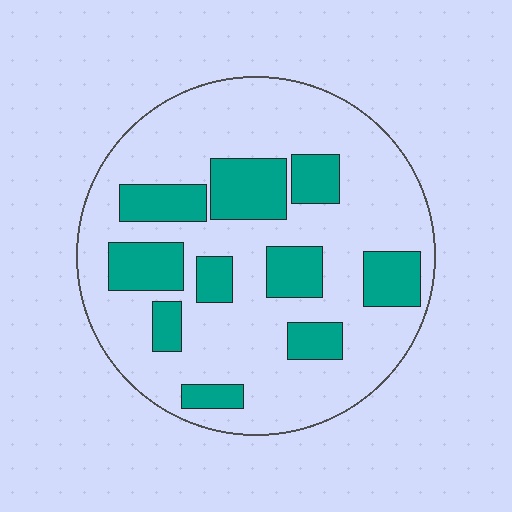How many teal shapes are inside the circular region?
10.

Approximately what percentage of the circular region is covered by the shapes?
Approximately 25%.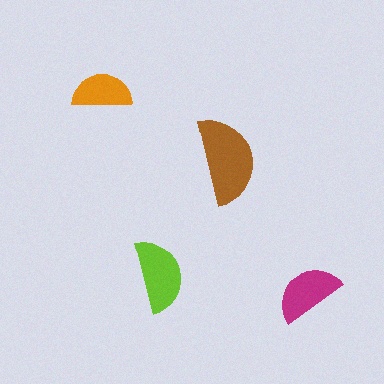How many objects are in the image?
There are 4 objects in the image.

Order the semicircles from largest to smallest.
the brown one, the lime one, the magenta one, the orange one.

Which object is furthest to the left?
The orange semicircle is leftmost.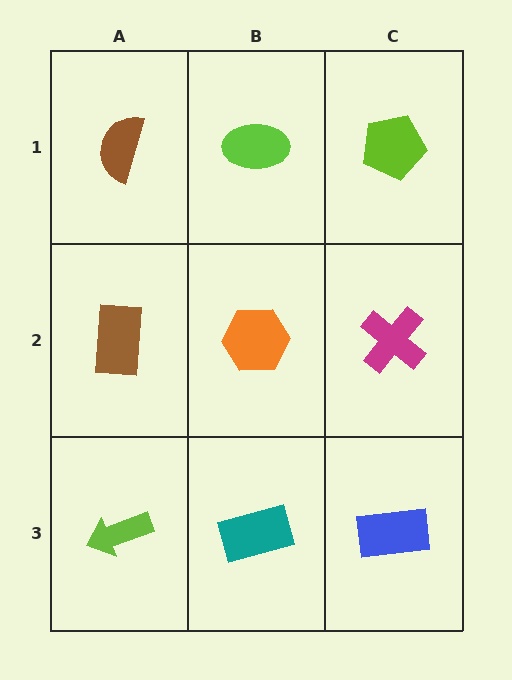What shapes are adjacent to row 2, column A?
A brown semicircle (row 1, column A), a lime arrow (row 3, column A), an orange hexagon (row 2, column B).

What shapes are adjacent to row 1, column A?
A brown rectangle (row 2, column A), a lime ellipse (row 1, column B).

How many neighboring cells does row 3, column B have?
3.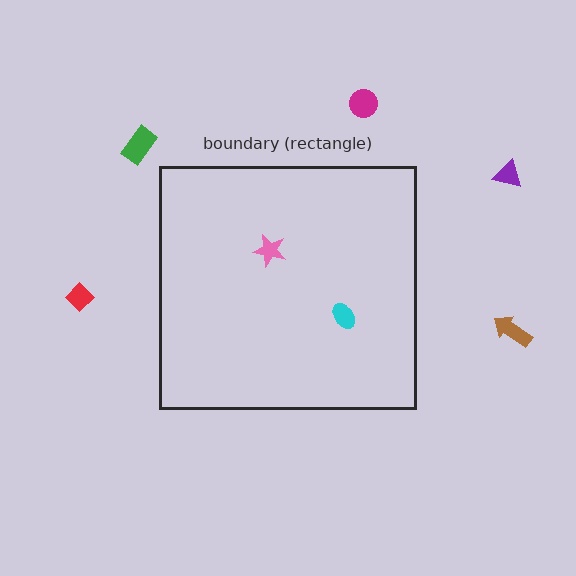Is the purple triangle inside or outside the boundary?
Outside.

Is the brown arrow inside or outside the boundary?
Outside.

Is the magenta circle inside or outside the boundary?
Outside.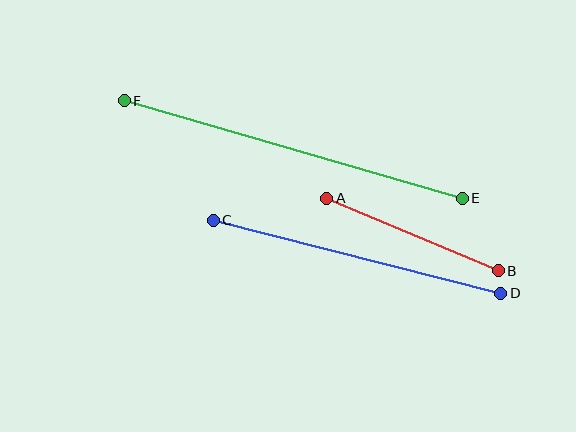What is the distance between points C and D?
The distance is approximately 297 pixels.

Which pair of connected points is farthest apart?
Points E and F are farthest apart.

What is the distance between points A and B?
The distance is approximately 186 pixels.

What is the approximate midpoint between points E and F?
The midpoint is at approximately (293, 149) pixels.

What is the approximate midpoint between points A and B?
The midpoint is at approximately (412, 235) pixels.